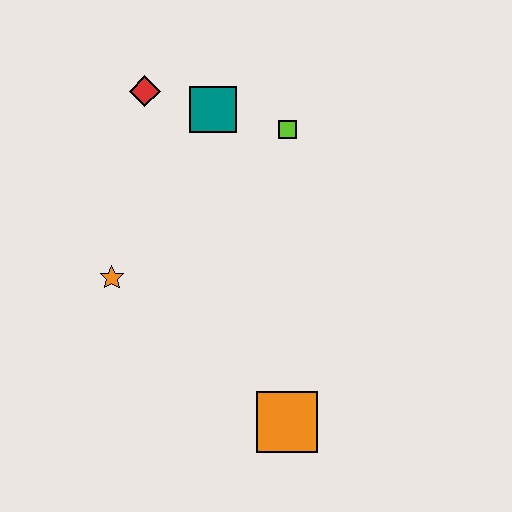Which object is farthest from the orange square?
The red diamond is farthest from the orange square.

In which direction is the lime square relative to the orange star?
The lime square is to the right of the orange star.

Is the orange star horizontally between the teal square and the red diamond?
No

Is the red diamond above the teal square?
Yes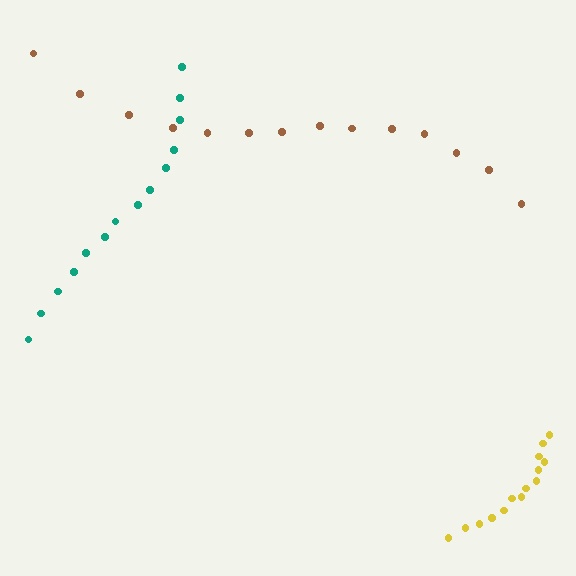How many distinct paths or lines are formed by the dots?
There are 3 distinct paths.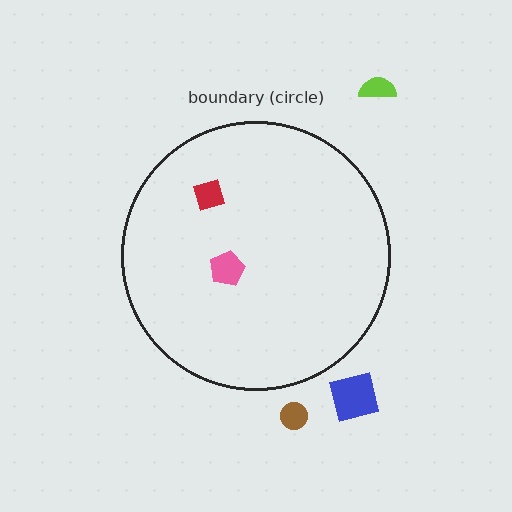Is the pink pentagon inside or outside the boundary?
Inside.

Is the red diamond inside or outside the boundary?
Inside.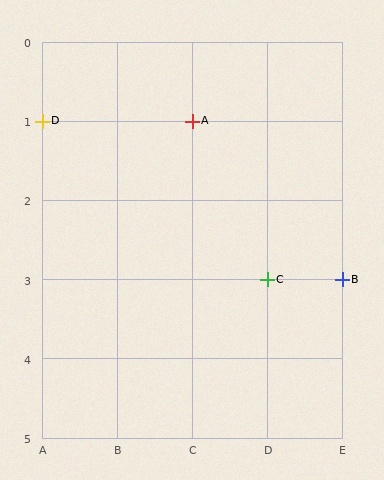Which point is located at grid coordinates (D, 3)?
Point C is at (D, 3).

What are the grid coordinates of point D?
Point D is at grid coordinates (A, 1).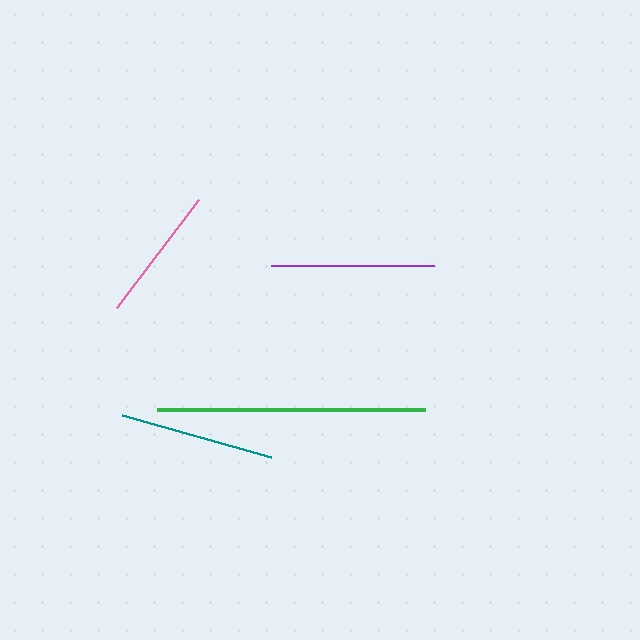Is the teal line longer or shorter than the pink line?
The teal line is longer than the pink line.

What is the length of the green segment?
The green segment is approximately 268 pixels long.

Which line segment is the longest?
The green line is the longest at approximately 268 pixels.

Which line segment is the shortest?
The pink line is the shortest at approximately 135 pixels.